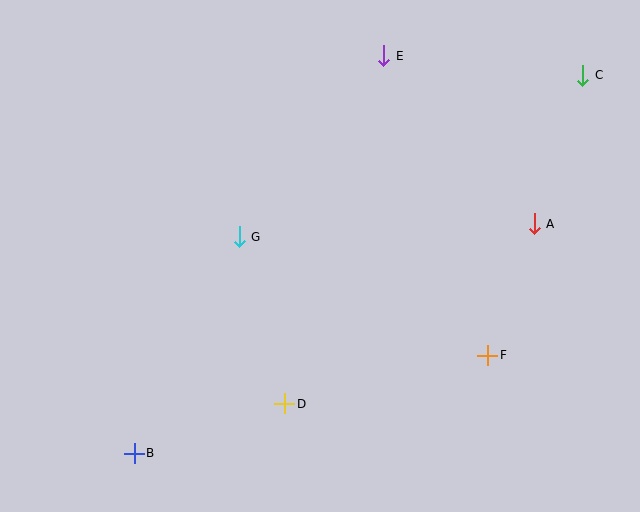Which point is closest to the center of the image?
Point G at (239, 237) is closest to the center.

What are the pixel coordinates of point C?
Point C is at (583, 75).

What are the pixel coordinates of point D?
Point D is at (285, 404).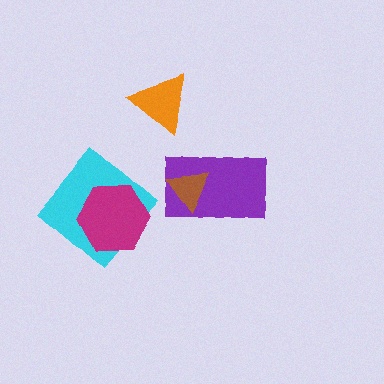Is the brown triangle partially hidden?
No, no other shape covers it.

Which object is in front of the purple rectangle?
The brown triangle is in front of the purple rectangle.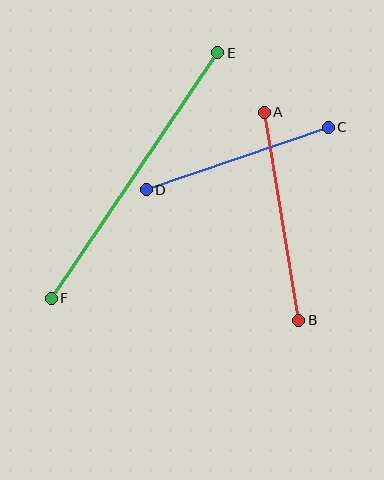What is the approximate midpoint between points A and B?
The midpoint is at approximately (282, 216) pixels.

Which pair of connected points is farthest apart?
Points E and F are farthest apart.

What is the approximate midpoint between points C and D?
The midpoint is at approximately (237, 158) pixels.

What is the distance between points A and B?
The distance is approximately 211 pixels.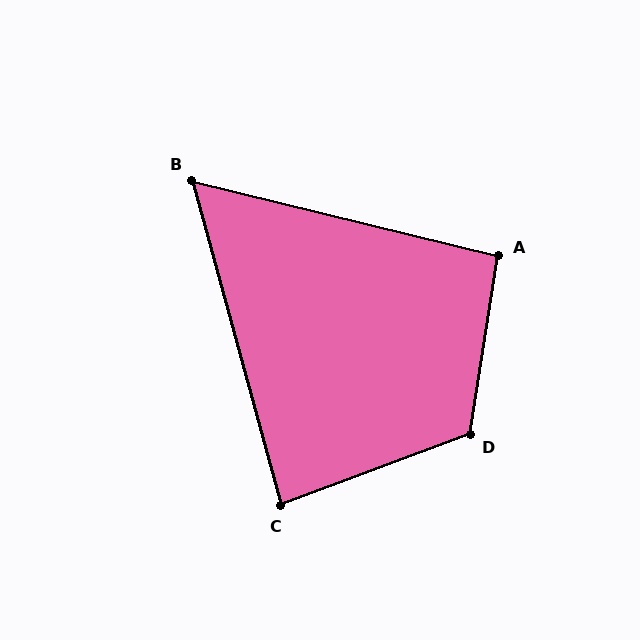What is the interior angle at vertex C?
Approximately 85 degrees (approximately right).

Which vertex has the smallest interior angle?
B, at approximately 61 degrees.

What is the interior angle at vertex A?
Approximately 95 degrees (approximately right).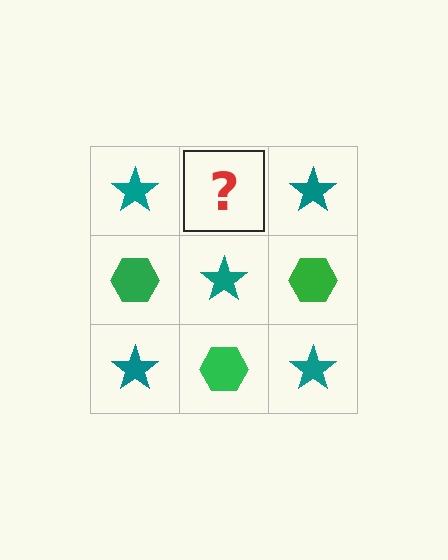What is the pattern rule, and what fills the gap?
The rule is that it alternates teal star and green hexagon in a checkerboard pattern. The gap should be filled with a green hexagon.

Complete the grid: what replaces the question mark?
The question mark should be replaced with a green hexagon.